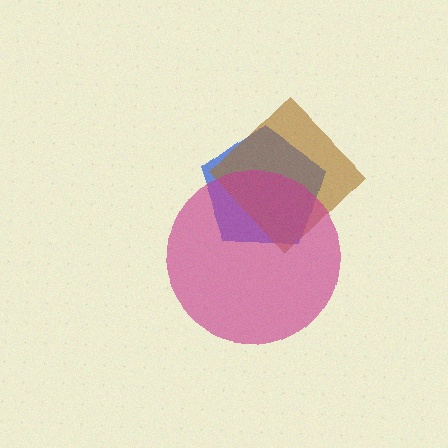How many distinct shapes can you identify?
There are 3 distinct shapes: a blue pentagon, a brown diamond, a magenta circle.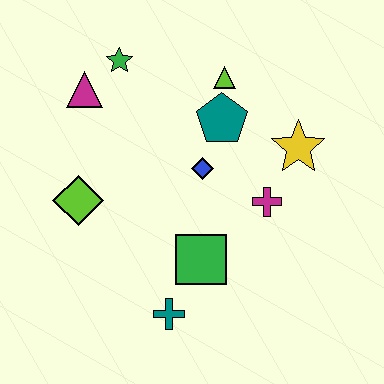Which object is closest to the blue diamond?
The teal pentagon is closest to the blue diamond.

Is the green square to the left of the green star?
No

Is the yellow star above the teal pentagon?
No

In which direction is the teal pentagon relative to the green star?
The teal pentagon is to the right of the green star.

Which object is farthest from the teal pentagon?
The teal cross is farthest from the teal pentagon.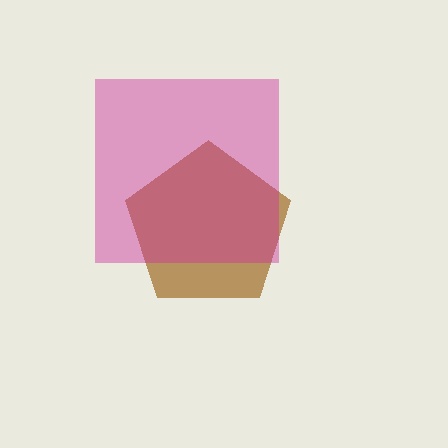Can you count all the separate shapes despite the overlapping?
Yes, there are 2 separate shapes.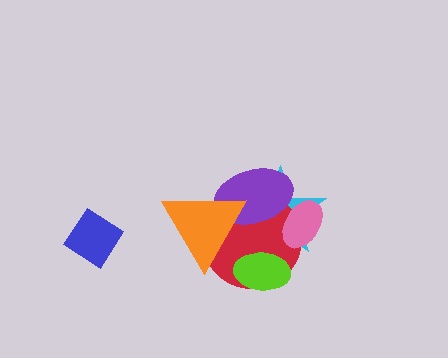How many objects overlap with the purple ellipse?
4 objects overlap with the purple ellipse.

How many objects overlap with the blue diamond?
0 objects overlap with the blue diamond.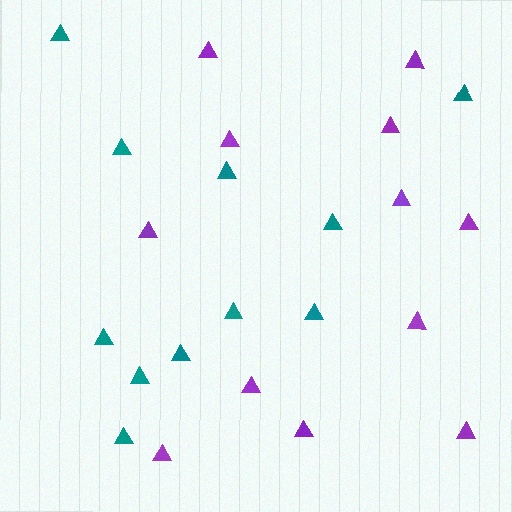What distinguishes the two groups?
There are 2 groups: one group of purple triangles (12) and one group of teal triangles (11).